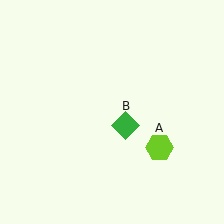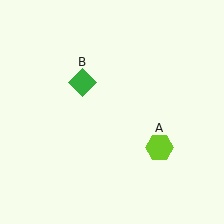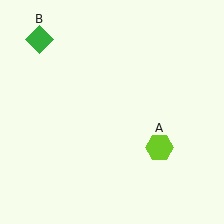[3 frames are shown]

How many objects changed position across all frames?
1 object changed position: green diamond (object B).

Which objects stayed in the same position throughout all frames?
Lime hexagon (object A) remained stationary.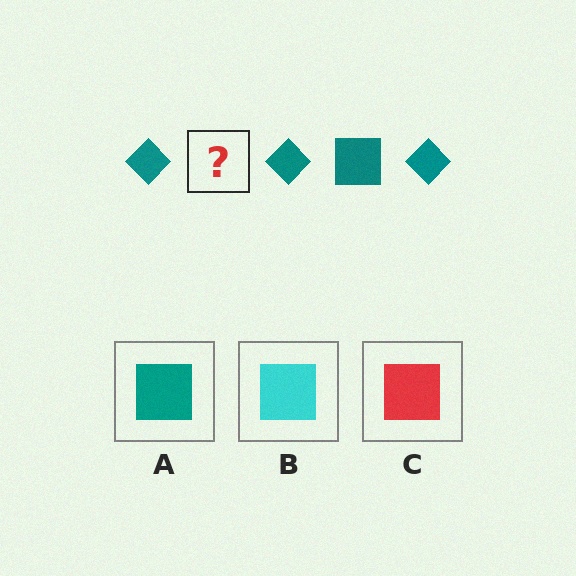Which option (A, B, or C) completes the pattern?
A.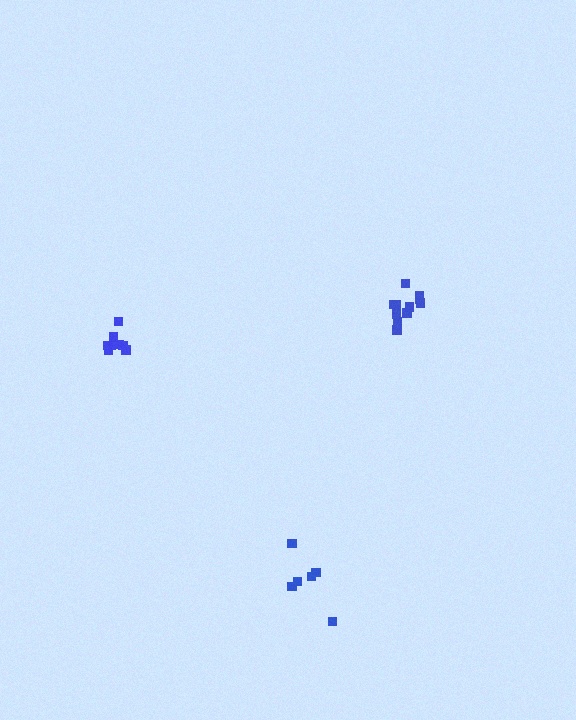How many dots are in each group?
Group 1: 8 dots, Group 2: 6 dots, Group 3: 11 dots (25 total).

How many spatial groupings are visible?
There are 3 spatial groupings.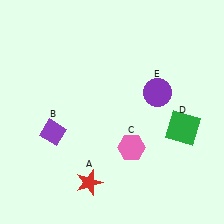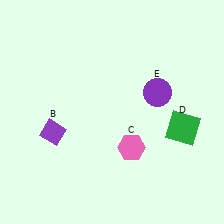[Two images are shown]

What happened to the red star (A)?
The red star (A) was removed in Image 2. It was in the bottom-left area of Image 1.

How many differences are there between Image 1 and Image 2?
There is 1 difference between the two images.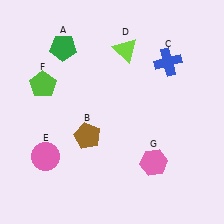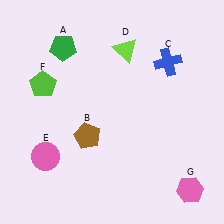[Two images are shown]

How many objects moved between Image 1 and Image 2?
1 object moved between the two images.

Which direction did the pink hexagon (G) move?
The pink hexagon (G) moved right.